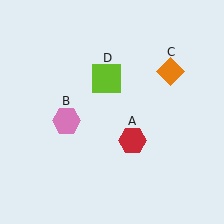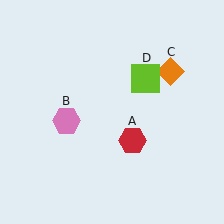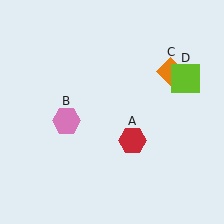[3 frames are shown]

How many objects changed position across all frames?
1 object changed position: lime square (object D).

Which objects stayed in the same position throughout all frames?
Red hexagon (object A) and pink hexagon (object B) and orange diamond (object C) remained stationary.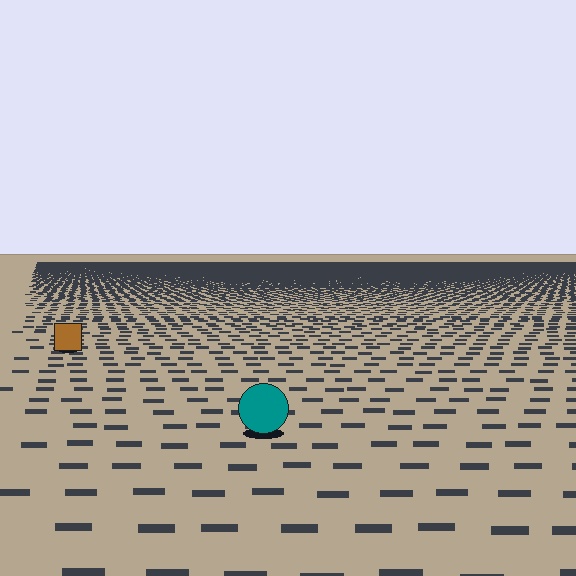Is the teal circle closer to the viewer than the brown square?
Yes. The teal circle is closer — you can tell from the texture gradient: the ground texture is coarser near it.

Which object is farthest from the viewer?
The brown square is farthest from the viewer. It appears smaller and the ground texture around it is denser.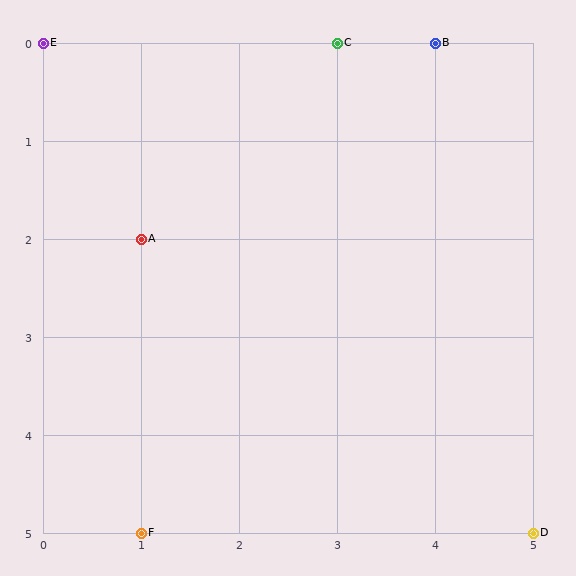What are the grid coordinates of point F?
Point F is at grid coordinates (1, 5).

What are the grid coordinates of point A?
Point A is at grid coordinates (1, 2).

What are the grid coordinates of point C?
Point C is at grid coordinates (3, 0).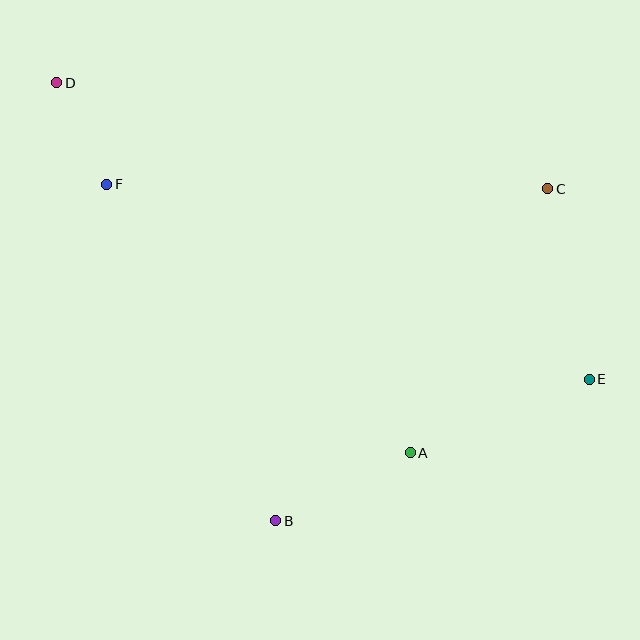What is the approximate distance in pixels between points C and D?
The distance between C and D is approximately 502 pixels.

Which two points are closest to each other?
Points D and F are closest to each other.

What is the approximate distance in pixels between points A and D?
The distance between A and D is approximately 512 pixels.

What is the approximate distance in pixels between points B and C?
The distance between B and C is approximately 429 pixels.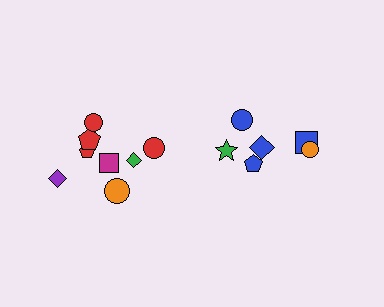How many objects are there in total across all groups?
There are 14 objects.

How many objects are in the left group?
There are 8 objects.